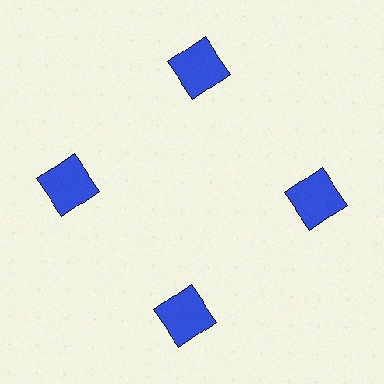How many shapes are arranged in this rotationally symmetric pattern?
There are 4 shapes, arranged in 4 groups of 1.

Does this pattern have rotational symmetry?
Yes, this pattern has 4-fold rotational symmetry. It looks the same after rotating 90 degrees around the center.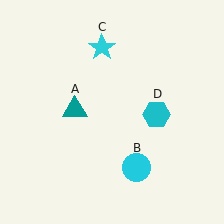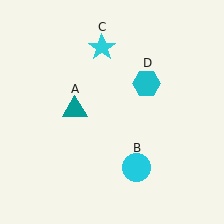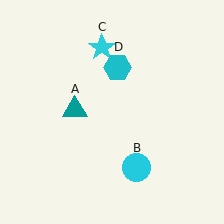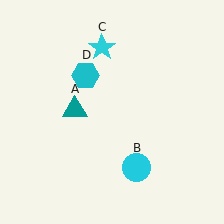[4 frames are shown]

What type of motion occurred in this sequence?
The cyan hexagon (object D) rotated counterclockwise around the center of the scene.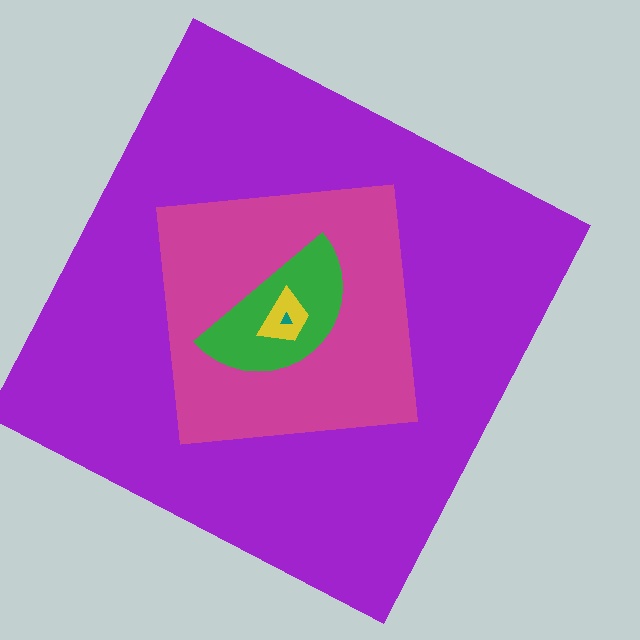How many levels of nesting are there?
5.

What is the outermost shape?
The purple square.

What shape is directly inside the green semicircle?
The yellow trapezoid.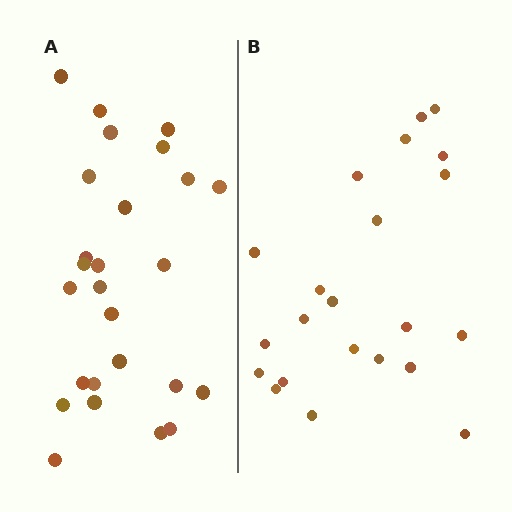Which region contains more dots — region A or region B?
Region A (the left region) has more dots.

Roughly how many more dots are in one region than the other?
Region A has about 4 more dots than region B.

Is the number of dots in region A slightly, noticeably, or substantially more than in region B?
Region A has only slightly more — the two regions are fairly close. The ratio is roughly 1.2 to 1.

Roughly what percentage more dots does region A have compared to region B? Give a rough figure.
About 20% more.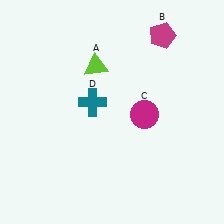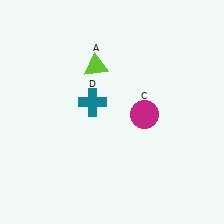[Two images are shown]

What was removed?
The magenta pentagon (B) was removed in Image 2.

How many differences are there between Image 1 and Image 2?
There is 1 difference between the two images.